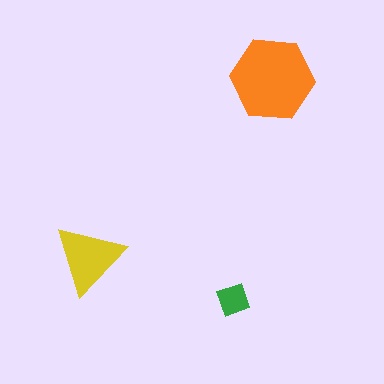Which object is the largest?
The orange hexagon.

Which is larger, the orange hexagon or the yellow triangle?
The orange hexagon.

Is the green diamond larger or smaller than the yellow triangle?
Smaller.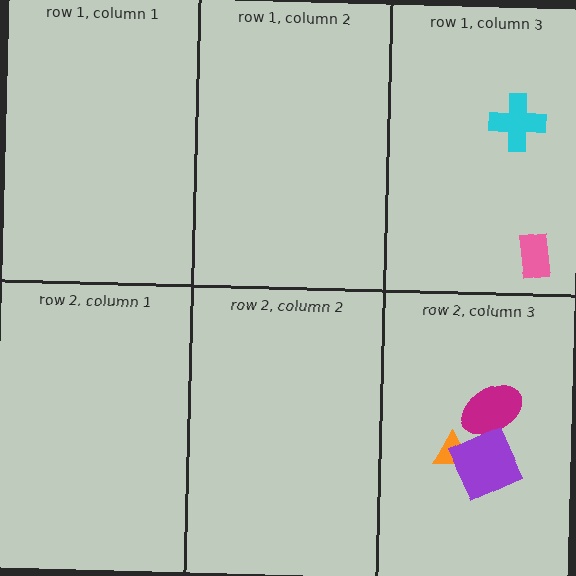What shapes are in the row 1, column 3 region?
The pink rectangle, the cyan cross.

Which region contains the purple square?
The row 2, column 3 region.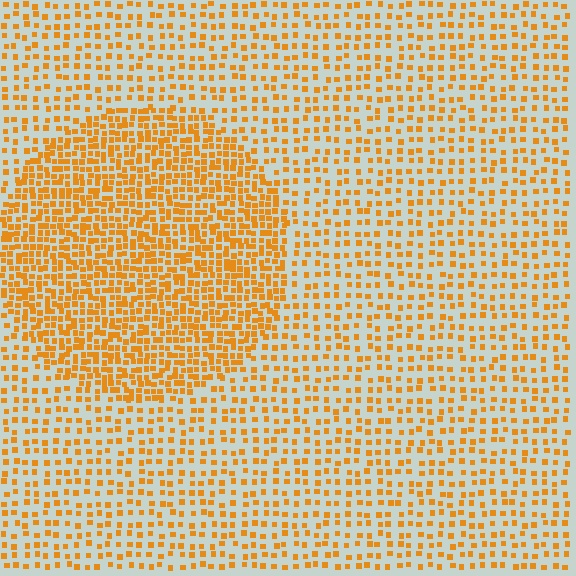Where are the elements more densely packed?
The elements are more densely packed inside the circle boundary.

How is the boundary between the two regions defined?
The boundary is defined by a change in element density (approximately 2.1x ratio). All elements are the same color, size, and shape.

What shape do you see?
I see a circle.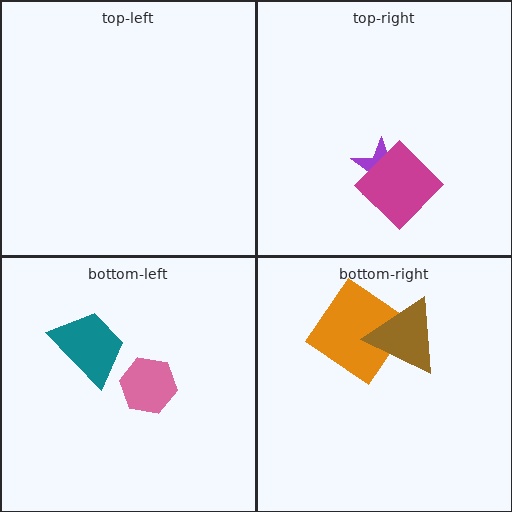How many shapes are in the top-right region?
2.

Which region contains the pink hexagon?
The bottom-left region.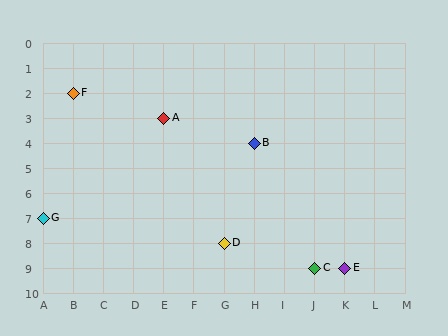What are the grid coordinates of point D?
Point D is at grid coordinates (G, 8).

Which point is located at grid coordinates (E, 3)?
Point A is at (E, 3).